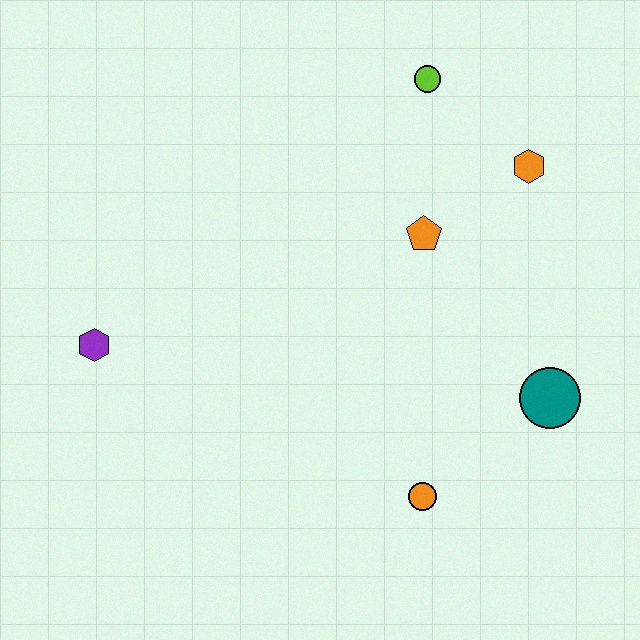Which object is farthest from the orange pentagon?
The purple hexagon is farthest from the orange pentagon.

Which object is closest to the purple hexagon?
The orange pentagon is closest to the purple hexagon.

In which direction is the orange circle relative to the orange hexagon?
The orange circle is below the orange hexagon.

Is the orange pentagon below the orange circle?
No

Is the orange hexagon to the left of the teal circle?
Yes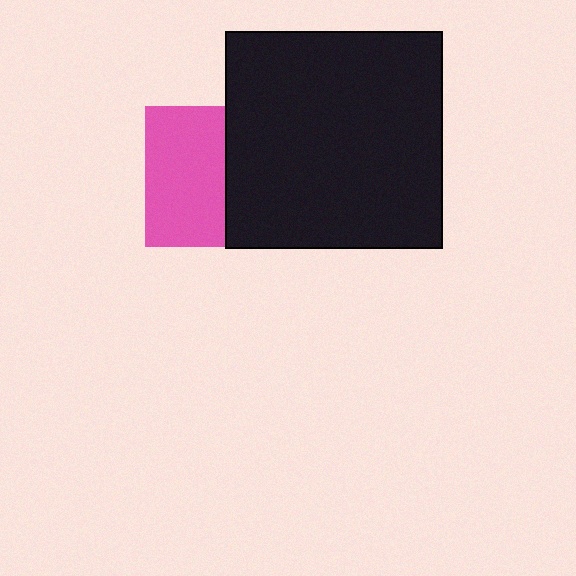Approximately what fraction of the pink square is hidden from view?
Roughly 43% of the pink square is hidden behind the black square.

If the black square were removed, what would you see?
You would see the complete pink square.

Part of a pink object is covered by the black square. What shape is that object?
It is a square.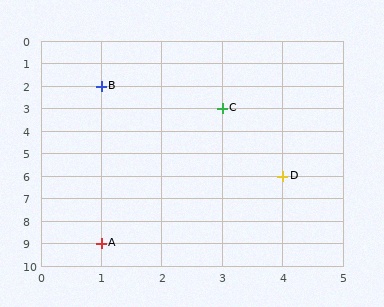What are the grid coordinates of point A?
Point A is at grid coordinates (1, 9).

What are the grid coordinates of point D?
Point D is at grid coordinates (4, 6).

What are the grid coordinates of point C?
Point C is at grid coordinates (3, 3).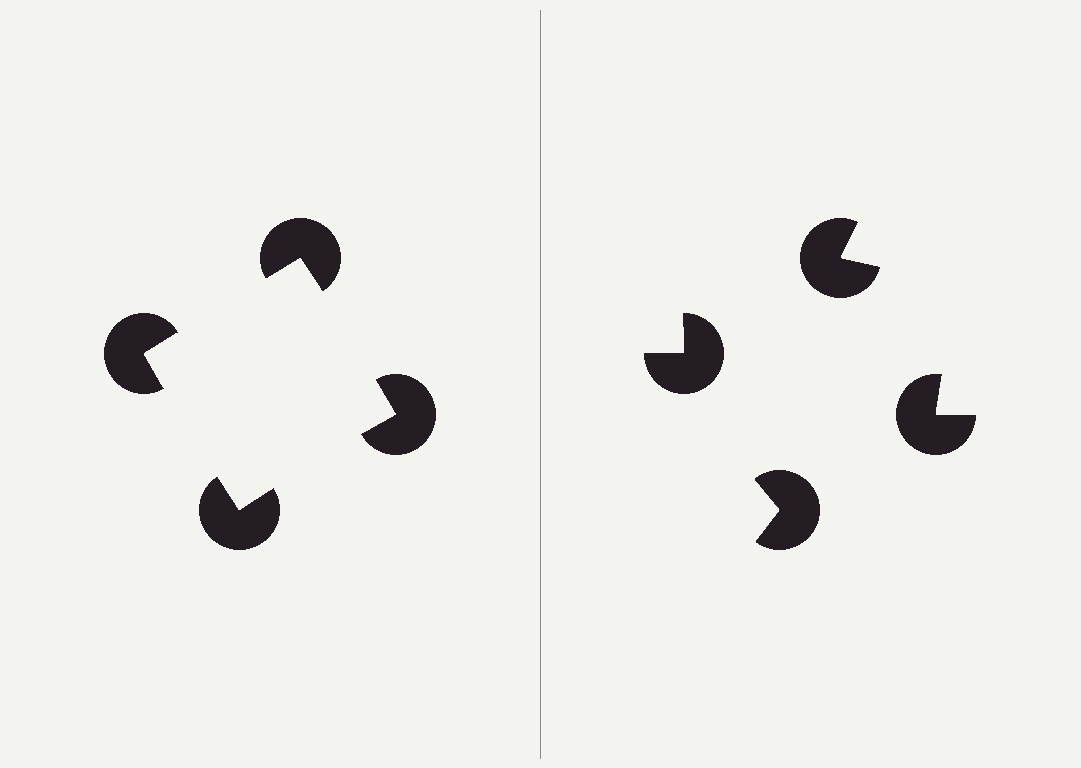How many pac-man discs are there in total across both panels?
8 — 4 on each side.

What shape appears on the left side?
An illusory square.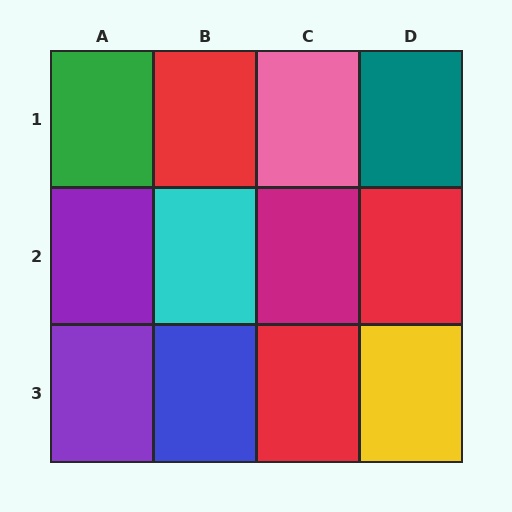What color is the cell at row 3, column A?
Purple.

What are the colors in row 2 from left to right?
Purple, cyan, magenta, red.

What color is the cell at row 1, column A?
Green.